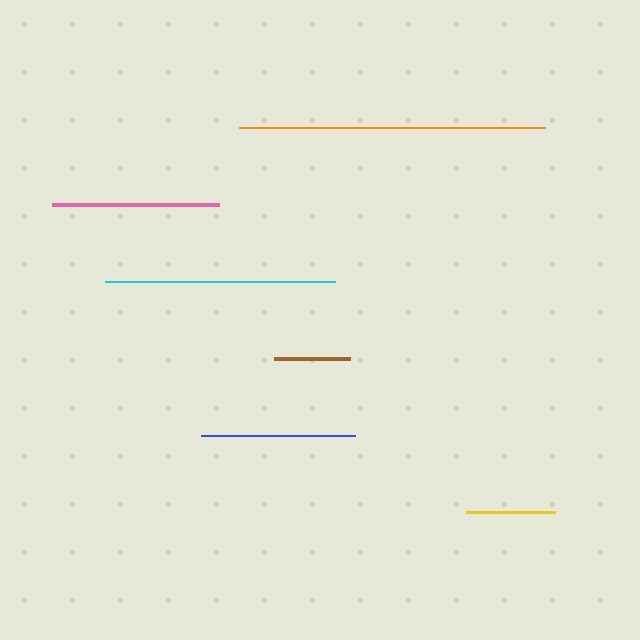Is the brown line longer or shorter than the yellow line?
The yellow line is longer than the brown line.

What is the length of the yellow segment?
The yellow segment is approximately 89 pixels long.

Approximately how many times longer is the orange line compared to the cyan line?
The orange line is approximately 1.3 times the length of the cyan line.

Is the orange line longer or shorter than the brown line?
The orange line is longer than the brown line.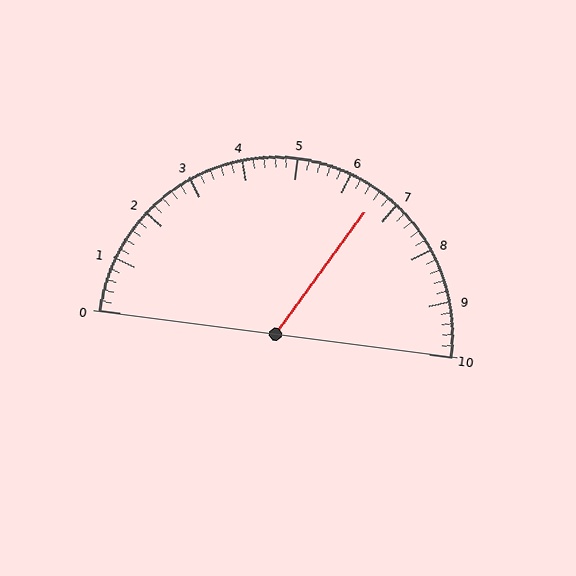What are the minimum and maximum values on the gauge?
The gauge ranges from 0 to 10.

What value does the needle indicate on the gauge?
The needle indicates approximately 6.6.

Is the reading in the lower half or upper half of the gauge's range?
The reading is in the upper half of the range (0 to 10).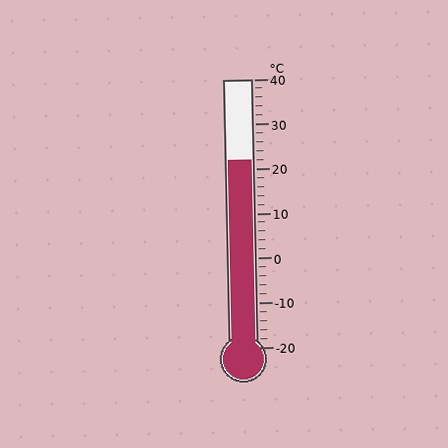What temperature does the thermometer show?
The thermometer shows approximately 22°C.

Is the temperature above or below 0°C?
The temperature is above 0°C.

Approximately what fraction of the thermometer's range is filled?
The thermometer is filled to approximately 70% of its range.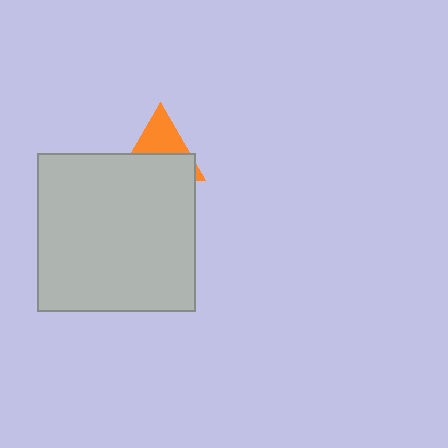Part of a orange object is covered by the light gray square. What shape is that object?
It is a triangle.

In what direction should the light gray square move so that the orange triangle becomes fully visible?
The light gray square should move down. That is the shortest direction to clear the overlap and leave the orange triangle fully visible.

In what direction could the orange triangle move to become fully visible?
The orange triangle could move up. That would shift it out from behind the light gray square entirely.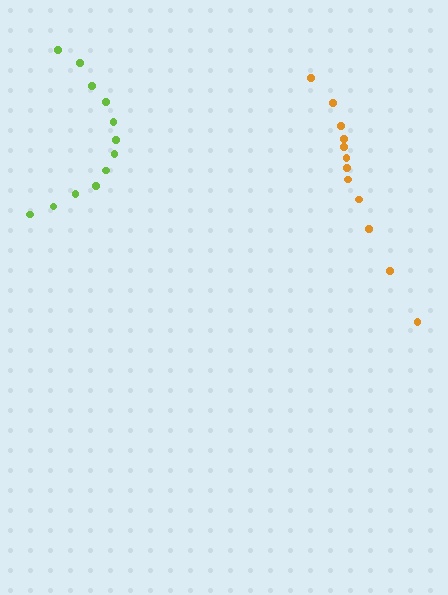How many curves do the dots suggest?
There are 2 distinct paths.